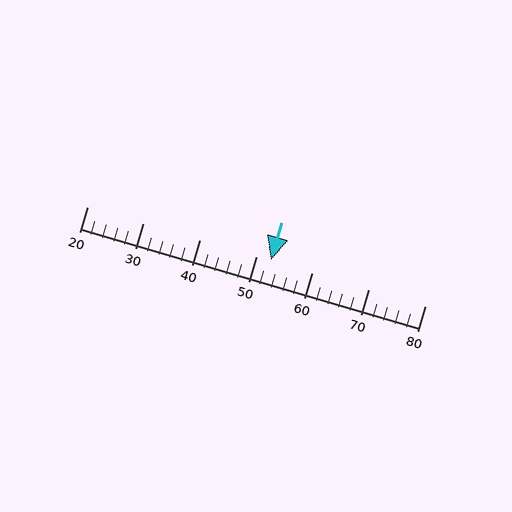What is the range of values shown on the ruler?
The ruler shows values from 20 to 80.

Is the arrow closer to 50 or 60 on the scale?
The arrow is closer to 50.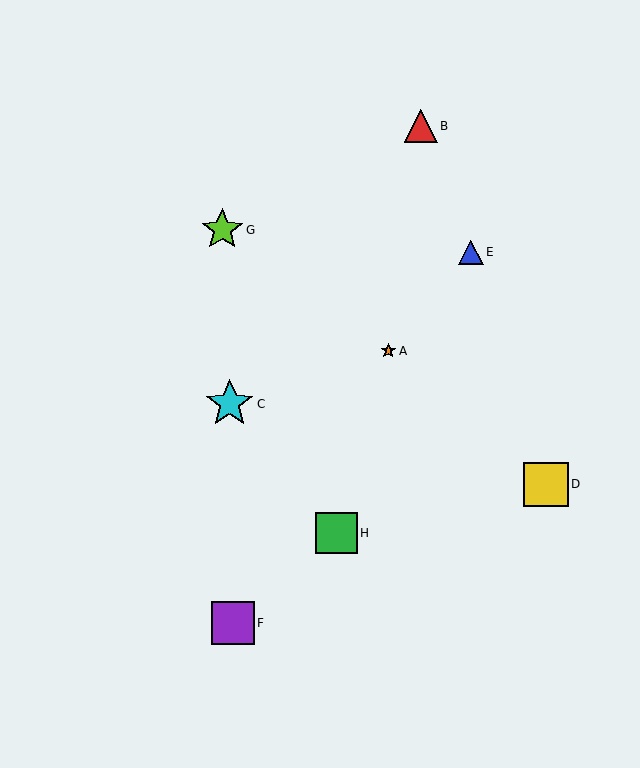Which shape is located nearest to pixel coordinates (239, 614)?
The purple square (labeled F) at (233, 623) is nearest to that location.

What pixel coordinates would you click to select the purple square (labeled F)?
Click at (233, 623) to select the purple square F.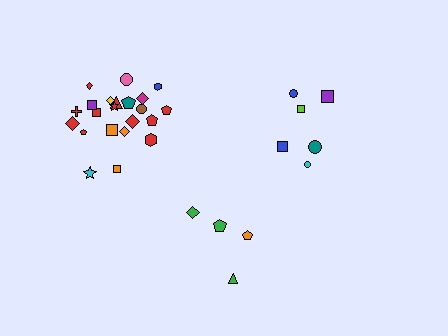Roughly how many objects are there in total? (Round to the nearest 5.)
Roughly 30 objects in total.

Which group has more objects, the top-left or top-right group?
The top-left group.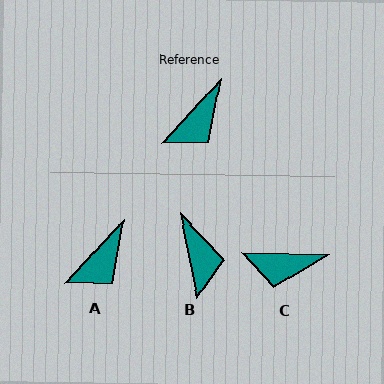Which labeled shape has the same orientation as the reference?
A.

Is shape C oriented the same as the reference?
No, it is off by about 48 degrees.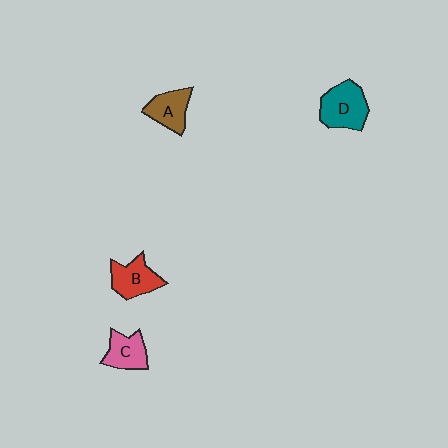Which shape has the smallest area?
Shape C (pink).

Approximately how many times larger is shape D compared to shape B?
Approximately 1.2 times.